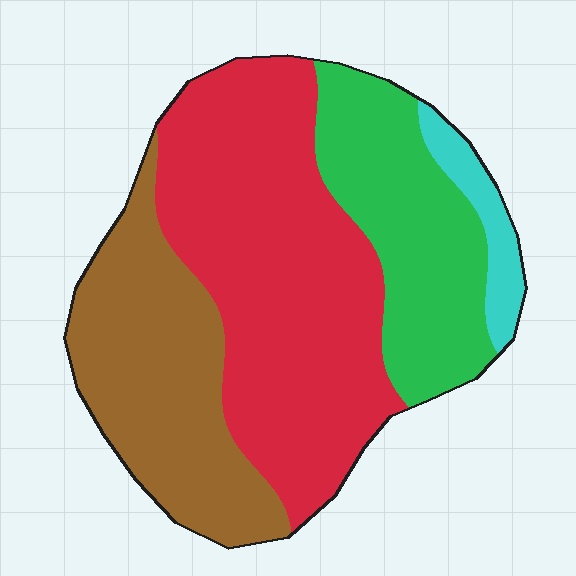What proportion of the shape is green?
Green takes up about one quarter (1/4) of the shape.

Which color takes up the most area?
Red, at roughly 45%.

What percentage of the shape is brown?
Brown covers around 25% of the shape.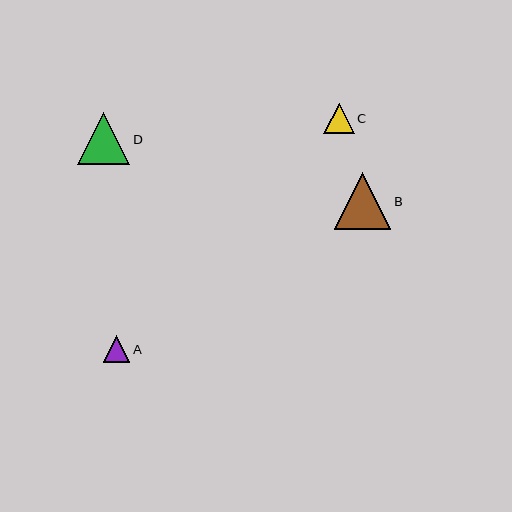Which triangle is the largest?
Triangle B is the largest with a size of approximately 57 pixels.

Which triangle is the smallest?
Triangle A is the smallest with a size of approximately 27 pixels.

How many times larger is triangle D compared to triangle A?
Triangle D is approximately 1.9 times the size of triangle A.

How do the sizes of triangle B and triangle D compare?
Triangle B and triangle D are approximately the same size.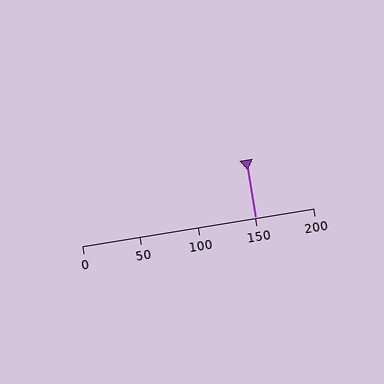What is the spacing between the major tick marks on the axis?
The major ticks are spaced 50 apart.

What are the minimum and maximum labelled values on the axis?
The axis runs from 0 to 200.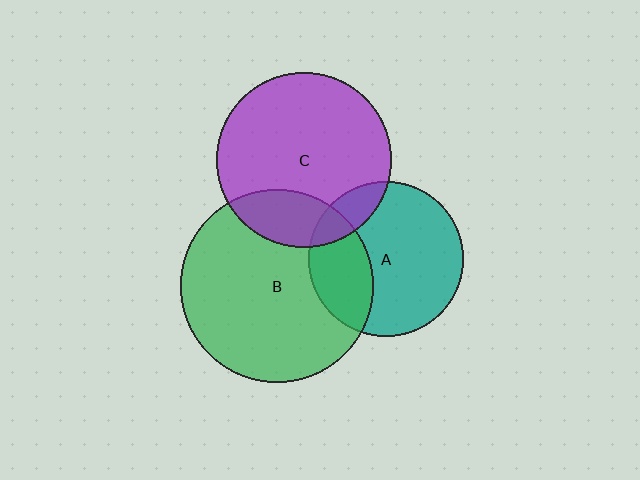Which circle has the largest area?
Circle B (green).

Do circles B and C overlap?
Yes.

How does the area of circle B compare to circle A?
Approximately 1.5 times.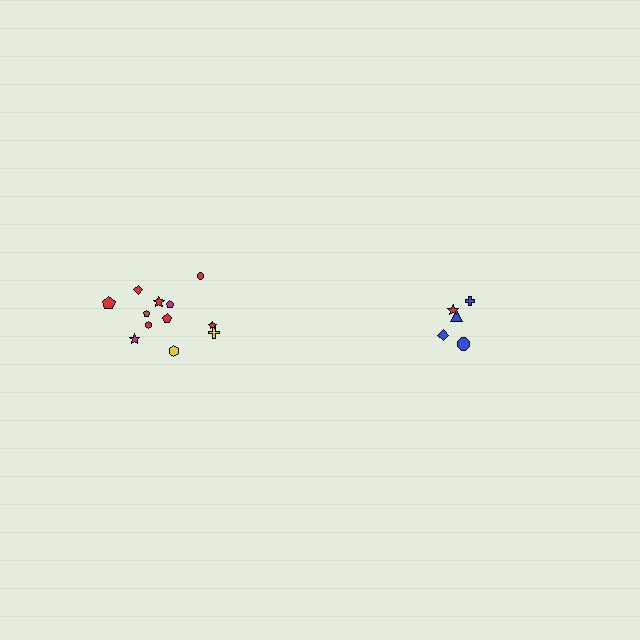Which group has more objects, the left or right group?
The left group.